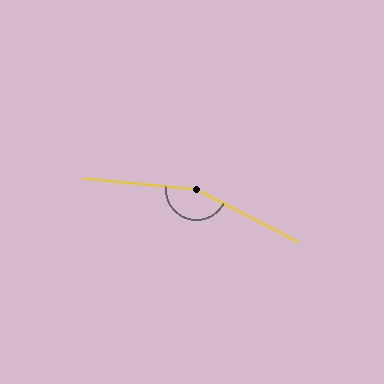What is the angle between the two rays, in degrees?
Approximately 159 degrees.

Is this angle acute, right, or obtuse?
It is obtuse.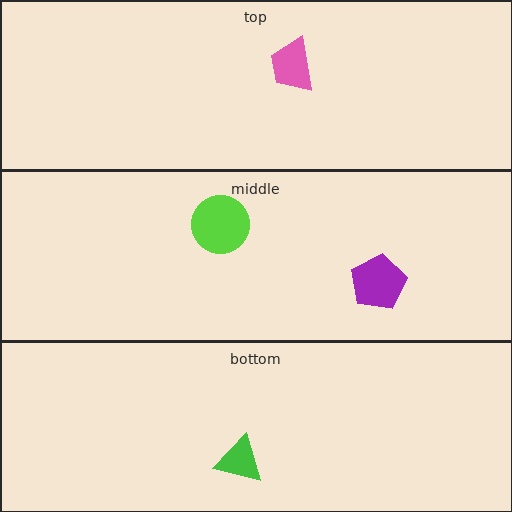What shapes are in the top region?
The pink trapezoid.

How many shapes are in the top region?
1.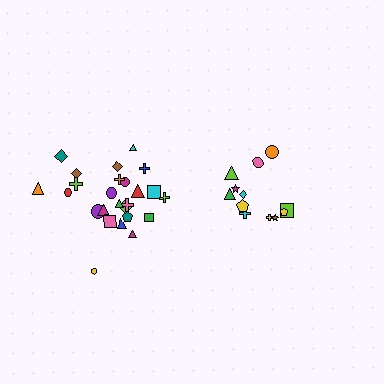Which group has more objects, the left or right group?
The left group.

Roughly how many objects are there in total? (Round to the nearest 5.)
Roughly 35 objects in total.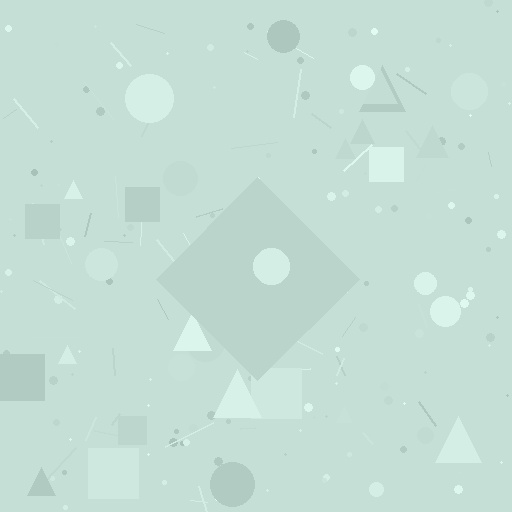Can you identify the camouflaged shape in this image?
The camouflaged shape is a diamond.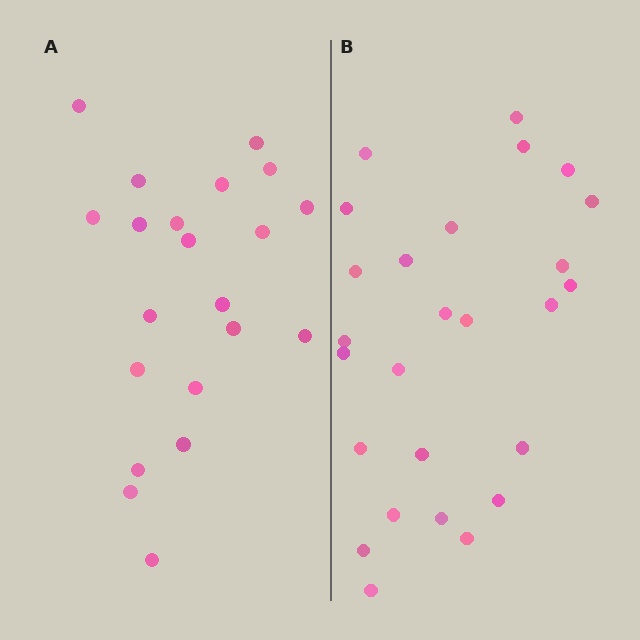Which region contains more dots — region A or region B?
Region B (the right region) has more dots.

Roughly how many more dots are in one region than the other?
Region B has about 5 more dots than region A.